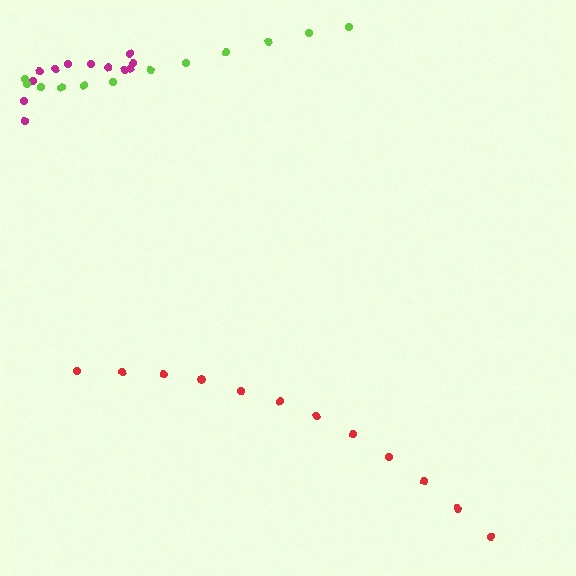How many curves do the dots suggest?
There are 3 distinct paths.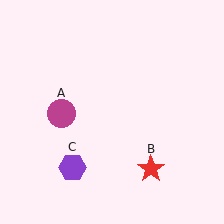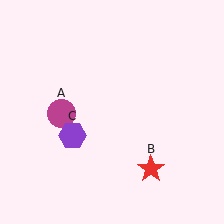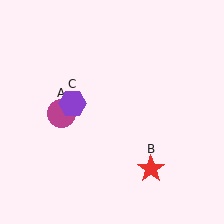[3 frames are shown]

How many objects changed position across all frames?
1 object changed position: purple hexagon (object C).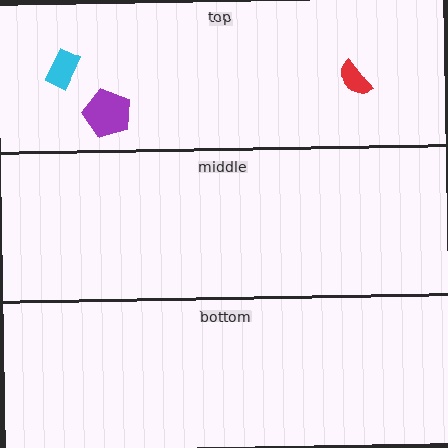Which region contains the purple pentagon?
The top region.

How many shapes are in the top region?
3.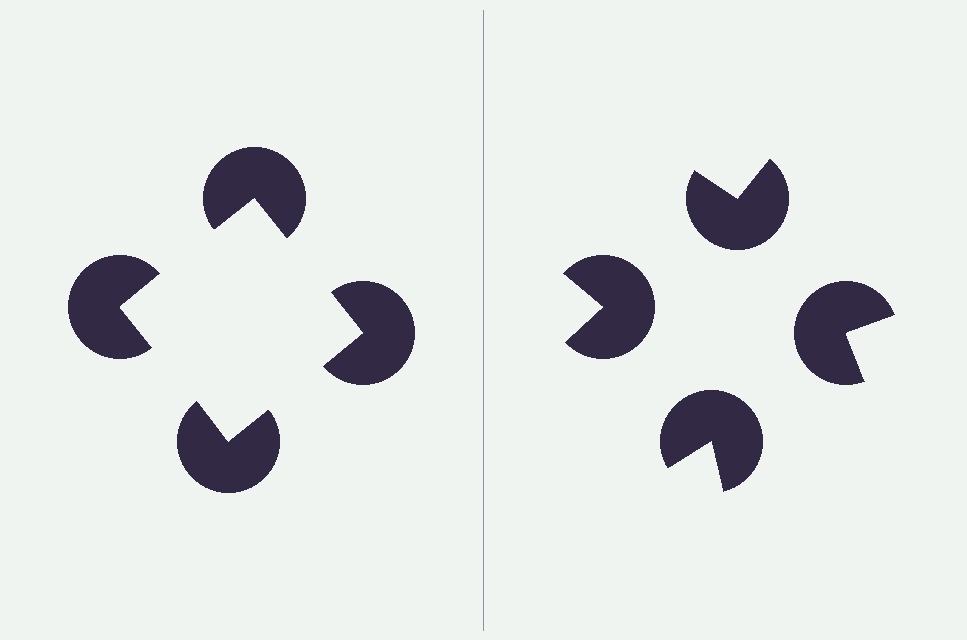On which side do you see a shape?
An illusory square appears on the left side. On the right side the wedge cuts are rotated, so no coherent shape forms.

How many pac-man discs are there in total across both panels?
8 — 4 on each side.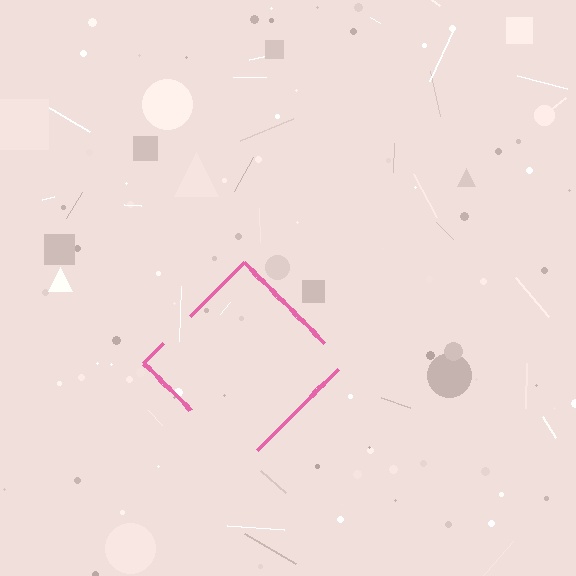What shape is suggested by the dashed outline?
The dashed outline suggests a diamond.